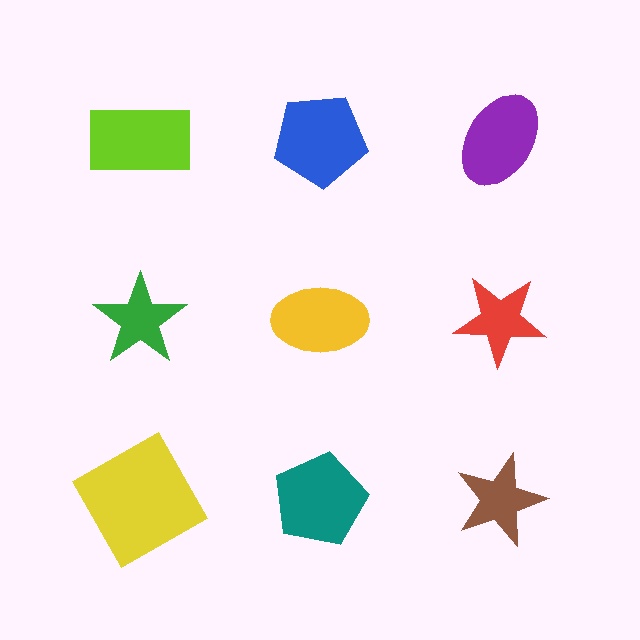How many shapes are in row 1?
3 shapes.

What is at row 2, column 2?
A yellow ellipse.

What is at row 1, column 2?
A blue pentagon.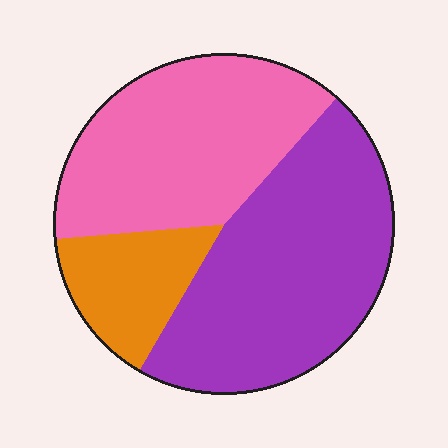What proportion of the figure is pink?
Pink takes up about three eighths (3/8) of the figure.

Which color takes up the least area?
Orange, at roughly 15%.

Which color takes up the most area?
Purple, at roughly 45%.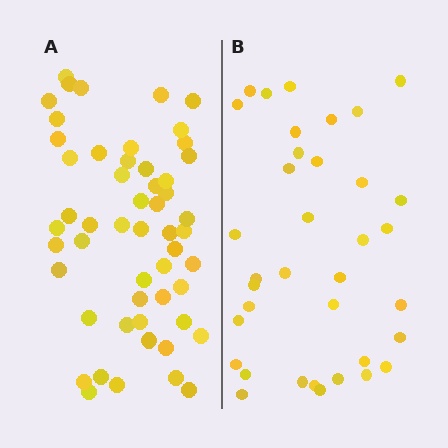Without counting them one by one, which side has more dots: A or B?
Region A (the left region) has more dots.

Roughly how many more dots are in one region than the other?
Region A has approximately 15 more dots than region B.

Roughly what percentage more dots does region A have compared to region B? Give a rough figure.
About 45% more.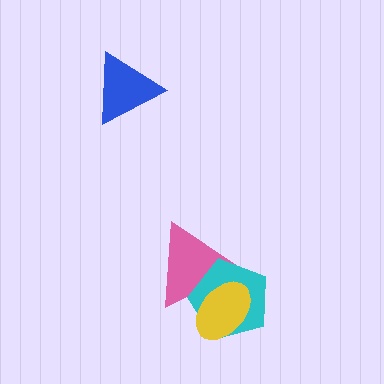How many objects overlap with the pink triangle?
2 objects overlap with the pink triangle.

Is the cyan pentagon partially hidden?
Yes, it is partially covered by another shape.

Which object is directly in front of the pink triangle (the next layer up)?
The cyan pentagon is directly in front of the pink triangle.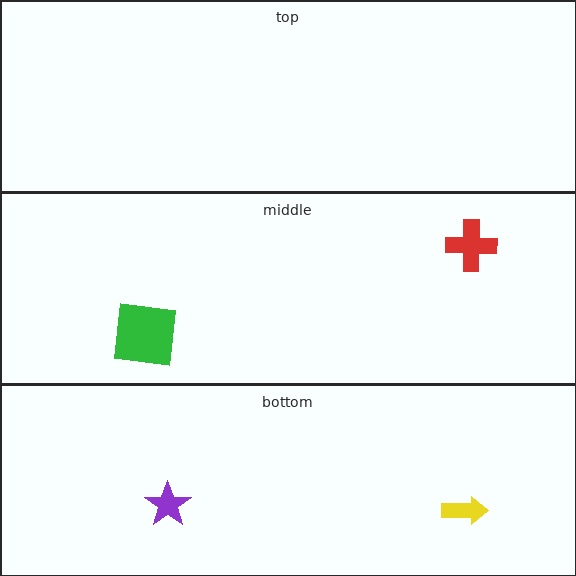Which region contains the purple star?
The bottom region.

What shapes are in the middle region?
The red cross, the green square.